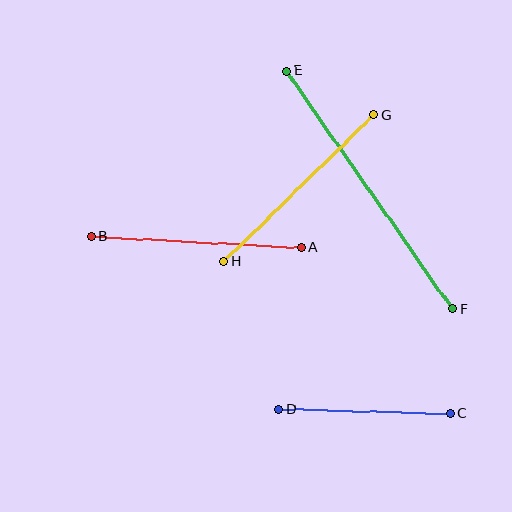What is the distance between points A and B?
The distance is approximately 210 pixels.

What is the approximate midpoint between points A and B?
The midpoint is at approximately (196, 242) pixels.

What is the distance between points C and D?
The distance is approximately 172 pixels.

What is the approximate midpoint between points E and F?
The midpoint is at approximately (370, 190) pixels.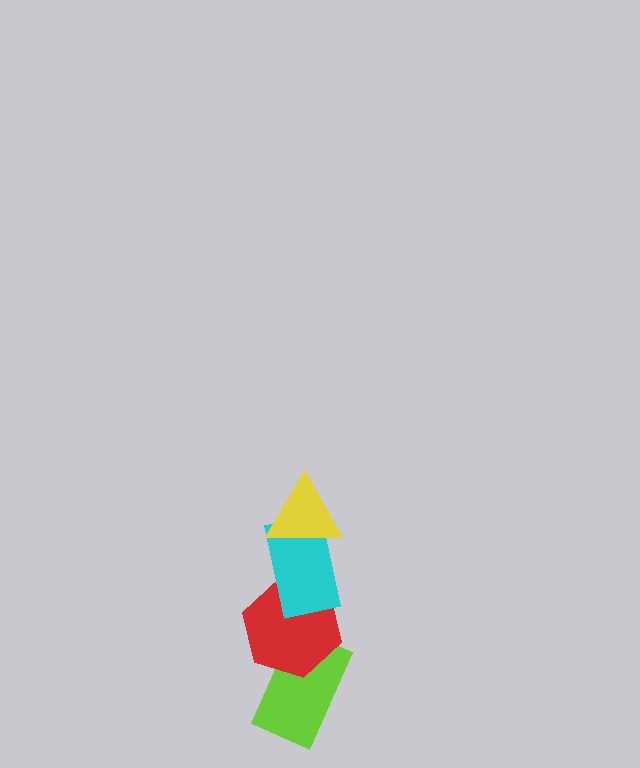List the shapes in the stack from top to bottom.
From top to bottom: the yellow triangle, the cyan rectangle, the red hexagon, the lime rectangle.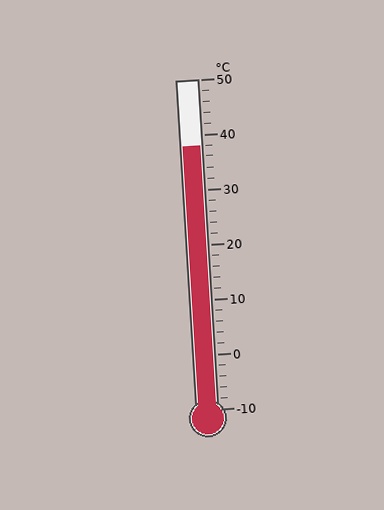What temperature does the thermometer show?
The thermometer shows approximately 38°C.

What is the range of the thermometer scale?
The thermometer scale ranges from -10°C to 50°C.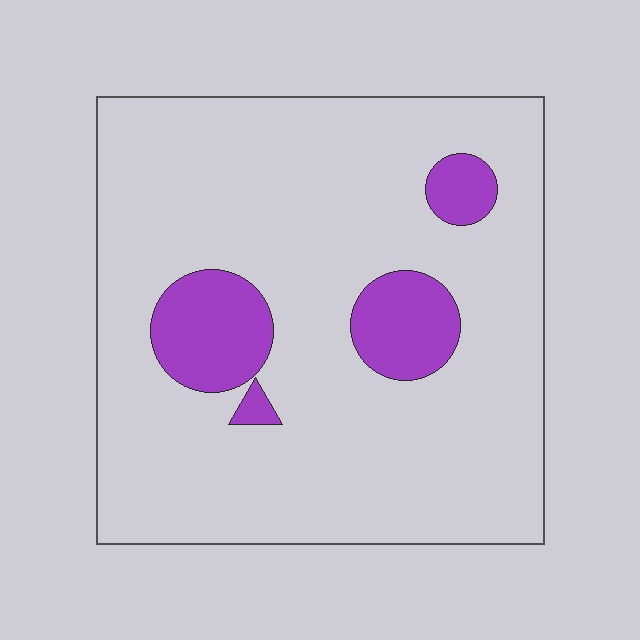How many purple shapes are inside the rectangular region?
4.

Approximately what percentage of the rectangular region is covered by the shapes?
Approximately 15%.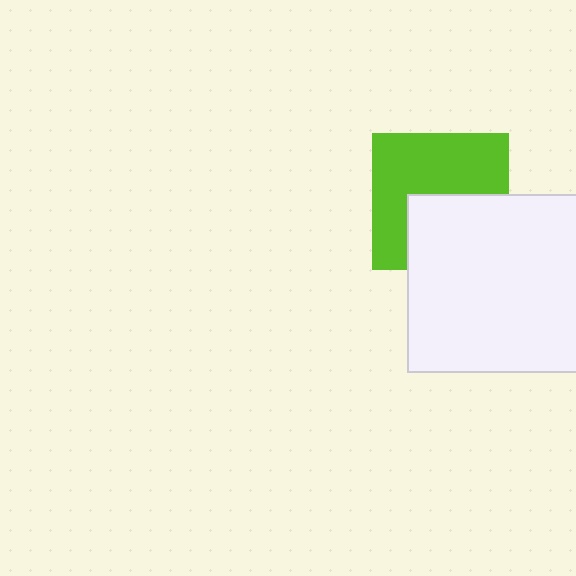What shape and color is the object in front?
The object in front is a white square.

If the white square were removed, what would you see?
You would see the complete lime square.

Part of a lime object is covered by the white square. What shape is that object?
It is a square.